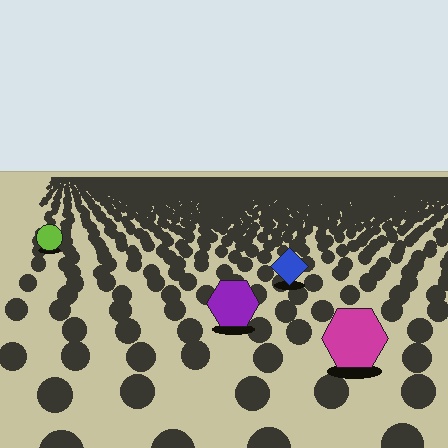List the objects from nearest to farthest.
From nearest to farthest: the magenta hexagon, the purple hexagon, the blue diamond, the lime circle.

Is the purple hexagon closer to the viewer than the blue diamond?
Yes. The purple hexagon is closer — you can tell from the texture gradient: the ground texture is coarser near it.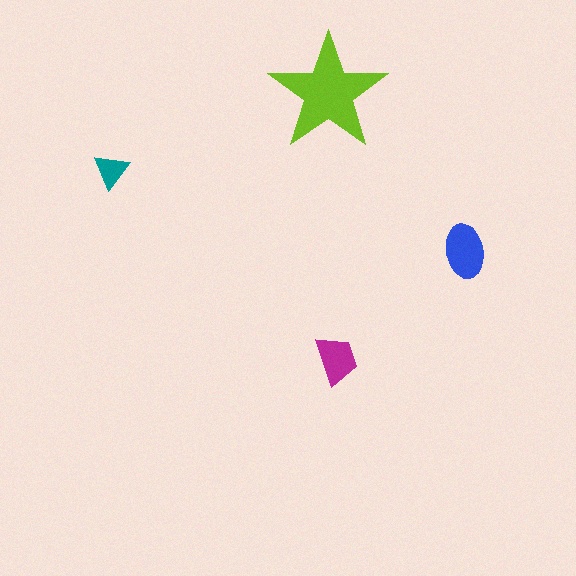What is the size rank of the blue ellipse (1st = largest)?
2nd.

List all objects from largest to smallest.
The lime star, the blue ellipse, the magenta trapezoid, the teal triangle.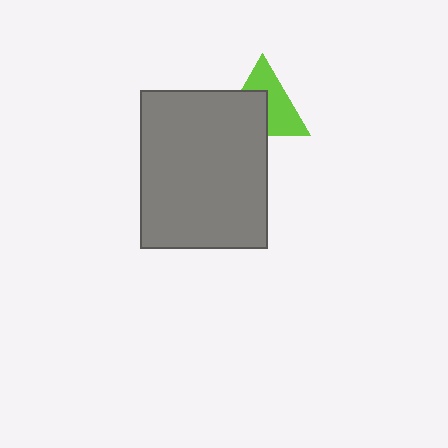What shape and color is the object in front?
The object in front is a gray rectangle.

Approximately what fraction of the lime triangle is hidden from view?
Roughly 45% of the lime triangle is hidden behind the gray rectangle.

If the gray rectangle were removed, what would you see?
You would see the complete lime triangle.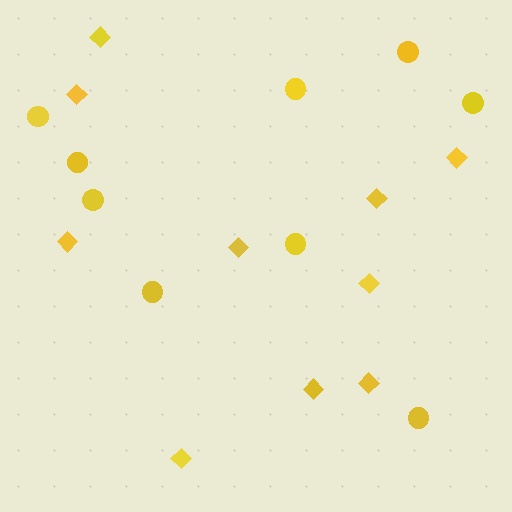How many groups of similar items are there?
There are 2 groups: one group of circles (9) and one group of diamonds (10).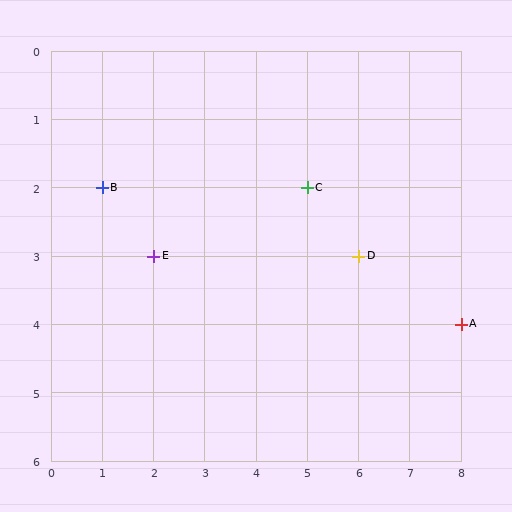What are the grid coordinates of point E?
Point E is at grid coordinates (2, 3).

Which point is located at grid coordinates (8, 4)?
Point A is at (8, 4).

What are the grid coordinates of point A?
Point A is at grid coordinates (8, 4).